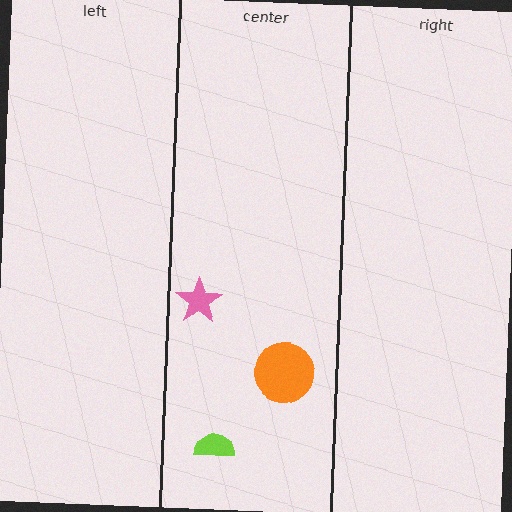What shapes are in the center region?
The orange circle, the pink star, the lime semicircle.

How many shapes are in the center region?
3.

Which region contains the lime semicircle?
The center region.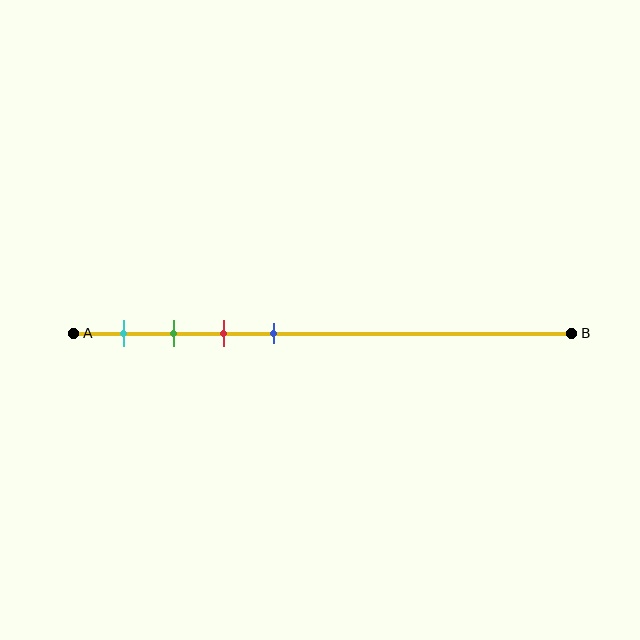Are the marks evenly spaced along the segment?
Yes, the marks are approximately evenly spaced.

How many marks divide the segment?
There are 4 marks dividing the segment.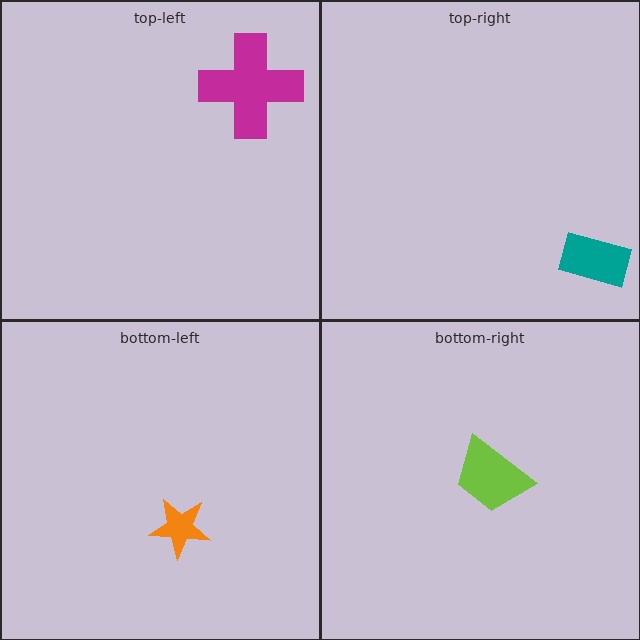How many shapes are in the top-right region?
1.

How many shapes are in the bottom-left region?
1.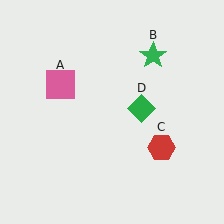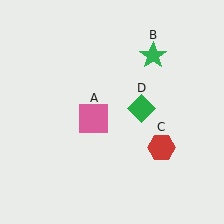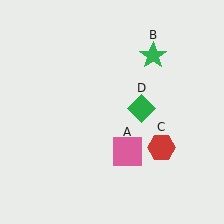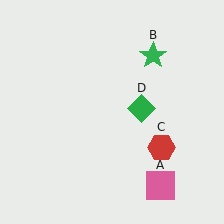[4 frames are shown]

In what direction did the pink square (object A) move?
The pink square (object A) moved down and to the right.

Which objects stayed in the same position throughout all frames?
Green star (object B) and red hexagon (object C) and green diamond (object D) remained stationary.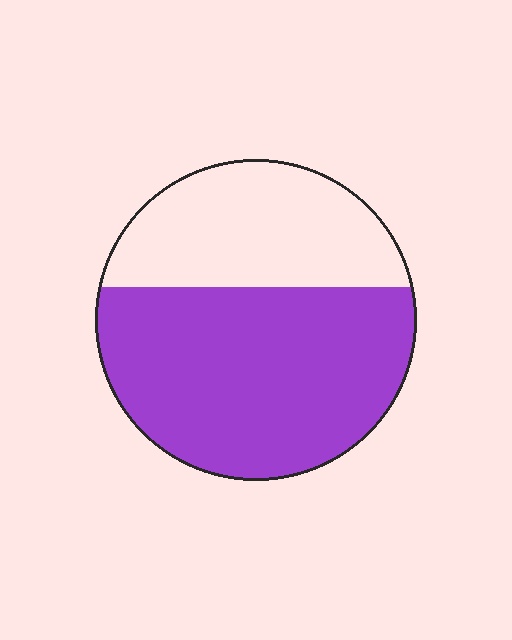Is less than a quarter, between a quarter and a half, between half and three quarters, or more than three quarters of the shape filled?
Between half and three quarters.